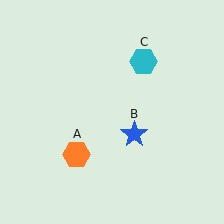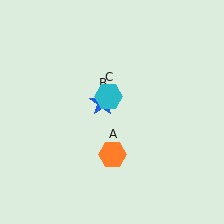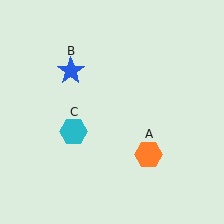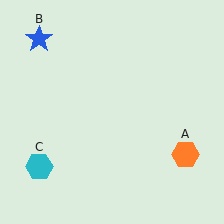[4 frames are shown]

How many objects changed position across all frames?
3 objects changed position: orange hexagon (object A), blue star (object B), cyan hexagon (object C).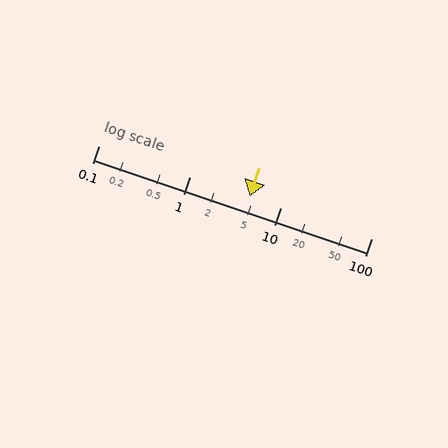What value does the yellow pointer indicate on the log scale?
The pointer indicates approximately 4.6.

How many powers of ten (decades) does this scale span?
The scale spans 3 decades, from 0.1 to 100.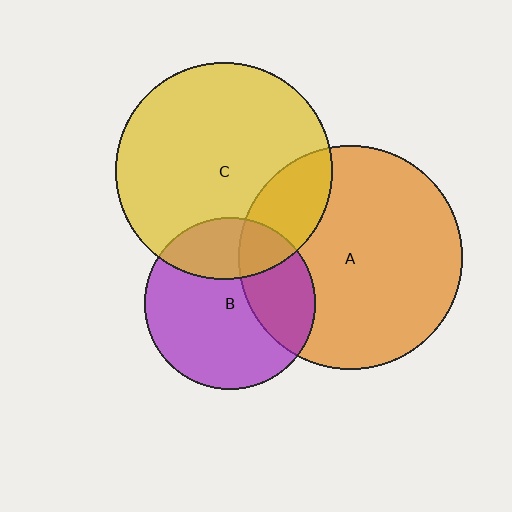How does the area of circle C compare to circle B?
Approximately 1.6 times.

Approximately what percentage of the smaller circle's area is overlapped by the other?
Approximately 20%.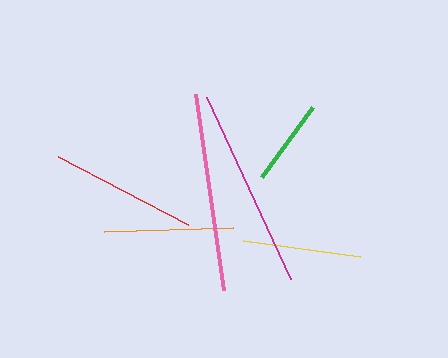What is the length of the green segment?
The green segment is approximately 86 pixels long.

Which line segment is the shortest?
The green line is the shortest at approximately 86 pixels.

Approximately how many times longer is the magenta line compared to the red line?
The magenta line is approximately 1.4 times the length of the red line.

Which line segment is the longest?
The magenta line is the longest at approximately 200 pixels.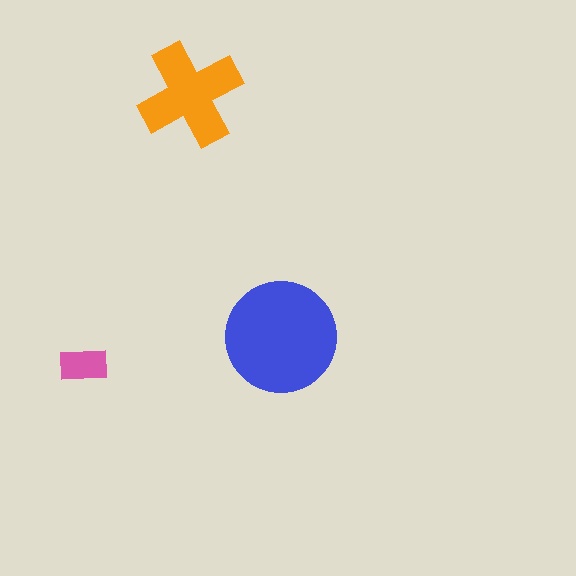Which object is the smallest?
The pink rectangle.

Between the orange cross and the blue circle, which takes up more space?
The blue circle.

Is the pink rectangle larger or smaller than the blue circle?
Smaller.